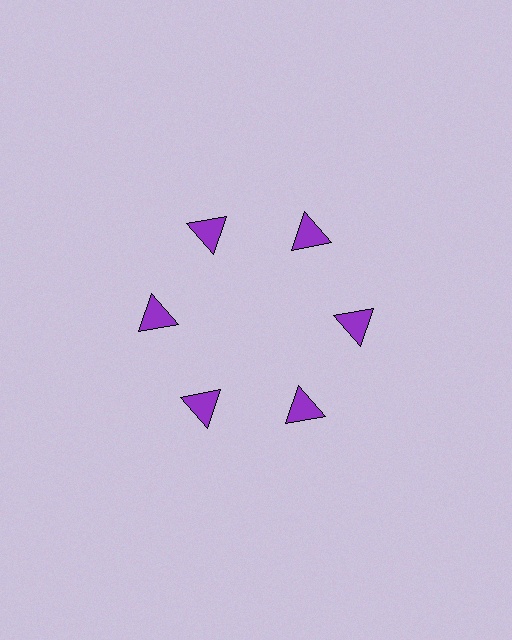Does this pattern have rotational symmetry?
Yes, this pattern has 6-fold rotational symmetry. It looks the same after rotating 60 degrees around the center.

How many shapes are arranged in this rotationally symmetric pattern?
There are 6 shapes, arranged in 6 groups of 1.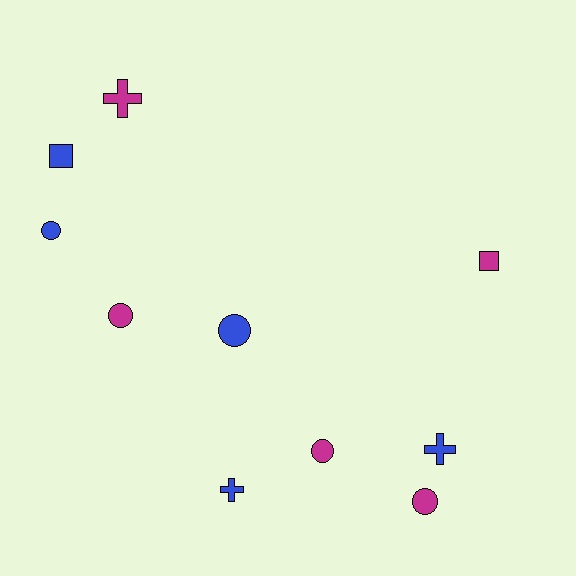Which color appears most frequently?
Blue, with 5 objects.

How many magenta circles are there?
There are 3 magenta circles.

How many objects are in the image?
There are 10 objects.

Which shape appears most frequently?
Circle, with 5 objects.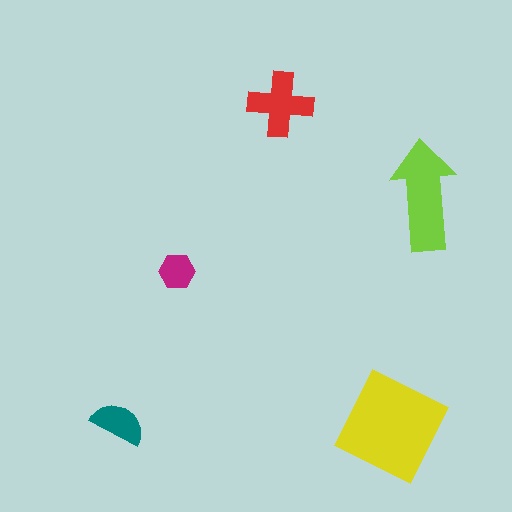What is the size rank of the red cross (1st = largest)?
3rd.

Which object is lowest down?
The yellow diamond is bottommost.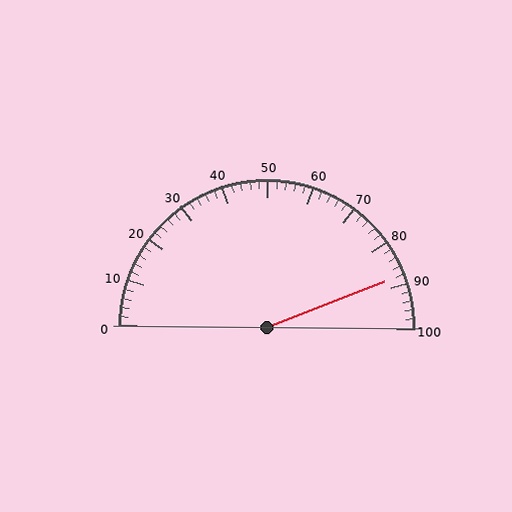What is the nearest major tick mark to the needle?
The nearest major tick mark is 90.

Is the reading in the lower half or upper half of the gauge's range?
The reading is in the upper half of the range (0 to 100).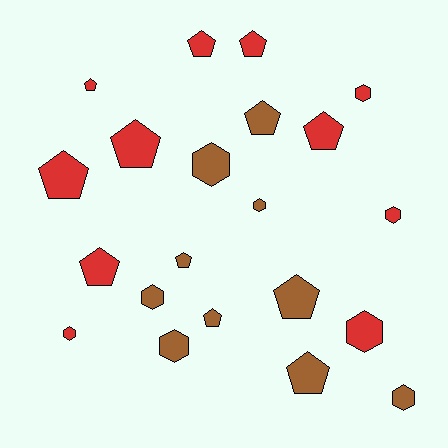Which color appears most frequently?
Red, with 11 objects.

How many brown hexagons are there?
There are 5 brown hexagons.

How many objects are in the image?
There are 21 objects.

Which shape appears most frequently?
Pentagon, with 12 objects.